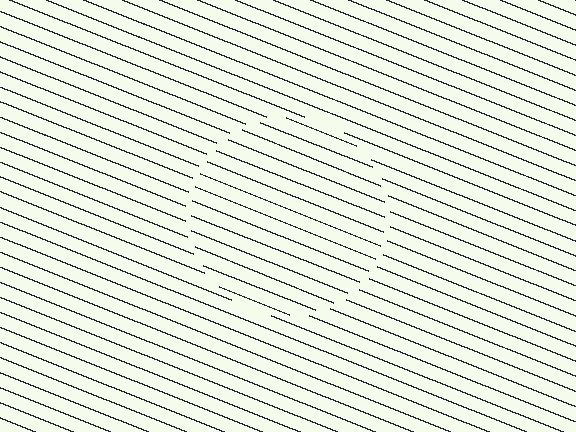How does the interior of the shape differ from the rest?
The interior of the shape contains the same grating, shifted by half a period — the contour is defined by the phase discontinuity where line-ends from the inner and outer gratings abut.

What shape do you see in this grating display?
An illusory circle. The interior of the shape contains the same grating, shifted by half a period — the contour is defined by the phase discontinuity where line-ends from the inner and outer gratings abut.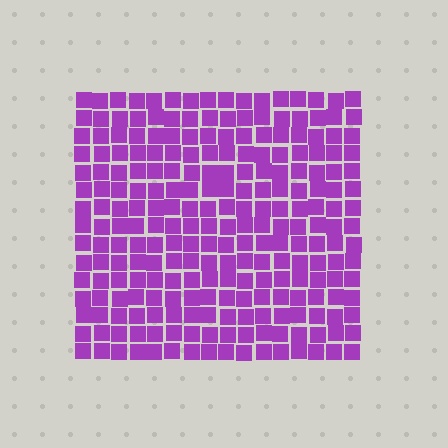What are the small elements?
The small elements are squares.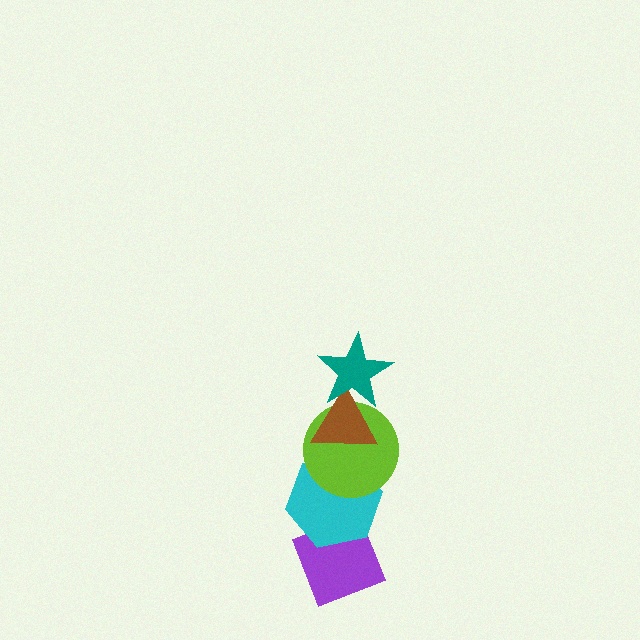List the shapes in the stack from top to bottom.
From top to bottom: the teal star, the brown triangle, the lime circle, the cyan hexagon, the purple diamond.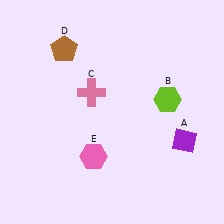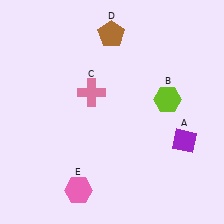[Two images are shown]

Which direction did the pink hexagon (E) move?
The pink hexagon (E) moved down.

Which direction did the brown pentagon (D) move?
The brown pentagon (D) moved right.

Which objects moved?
The objects that moved are: the brown pentagon (D), the pink hexagon (E).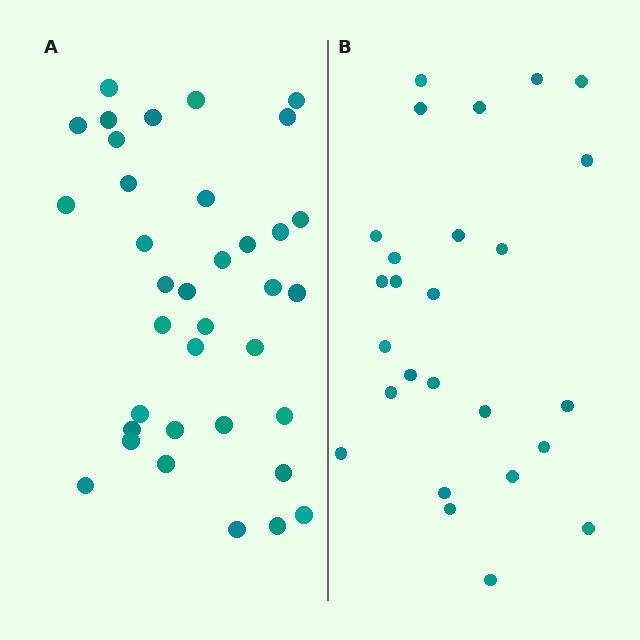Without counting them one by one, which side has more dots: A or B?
Region A (the left region) has more dots.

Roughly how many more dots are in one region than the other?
Region A has roughly 10 or so more dots than region B.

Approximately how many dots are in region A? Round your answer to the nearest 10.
About 40 dots. (The exact count is 36, which rounds to 40.)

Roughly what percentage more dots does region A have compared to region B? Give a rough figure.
About 40% more.